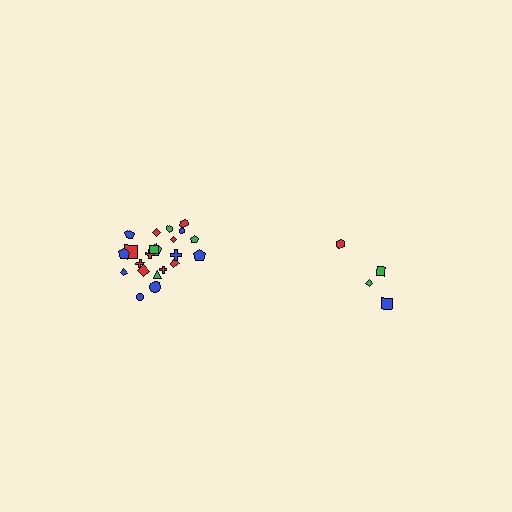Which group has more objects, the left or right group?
The left group.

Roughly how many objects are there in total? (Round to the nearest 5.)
Roughly 25 objects in total.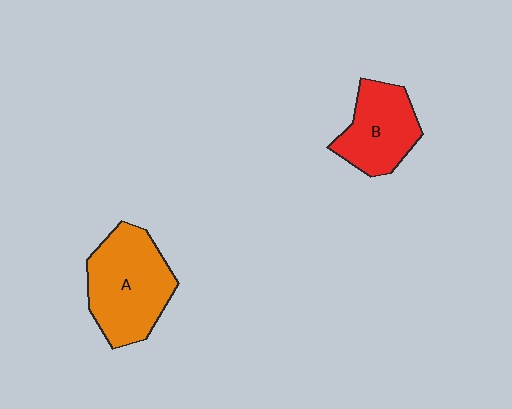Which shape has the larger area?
Shape A (orange).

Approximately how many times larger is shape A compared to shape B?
Approximately 1.4 times.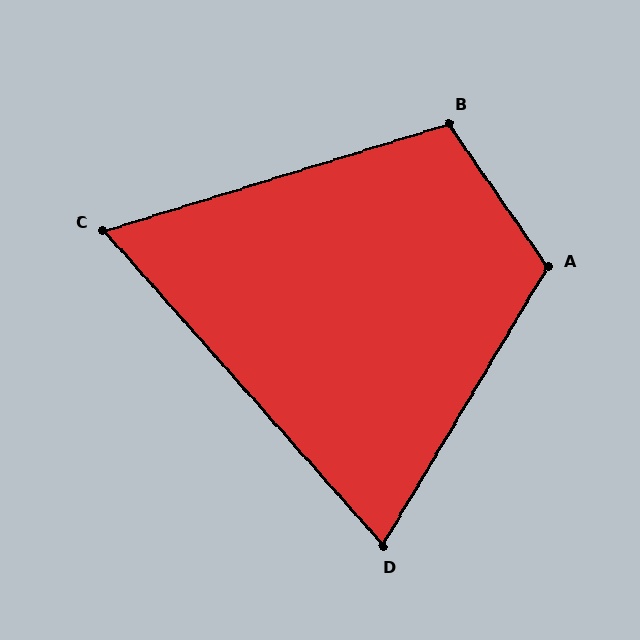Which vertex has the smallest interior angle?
C, at approximately 66 degrees.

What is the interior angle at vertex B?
Approximately 108 degrees (obtuse).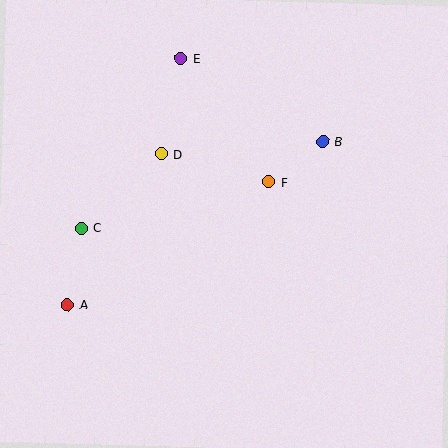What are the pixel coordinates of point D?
Point D is at (161, 154).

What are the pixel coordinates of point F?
Point F is at (269, 182).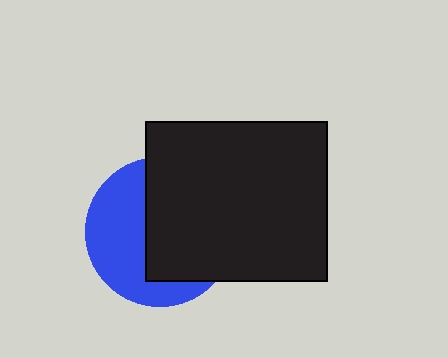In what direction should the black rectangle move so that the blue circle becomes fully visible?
The black rectangle should move right. That is the shortest direction to clear the overlap and leave the blue circle fully visible.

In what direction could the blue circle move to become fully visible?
The blue circle could move left. That would shift it out from behind the black rectangle entirely.